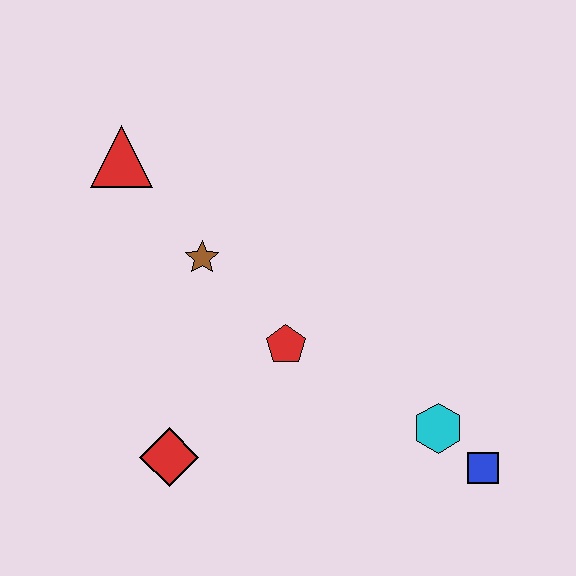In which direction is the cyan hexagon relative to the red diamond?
The cyan hexagon is to the right of the red diamond.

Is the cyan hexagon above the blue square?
Yes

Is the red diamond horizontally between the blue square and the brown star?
No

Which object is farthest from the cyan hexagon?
The red triangle is farthest from the cyan hexagon.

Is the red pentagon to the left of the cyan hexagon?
Yes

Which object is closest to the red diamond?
The red pentagon is closest to the red diamond.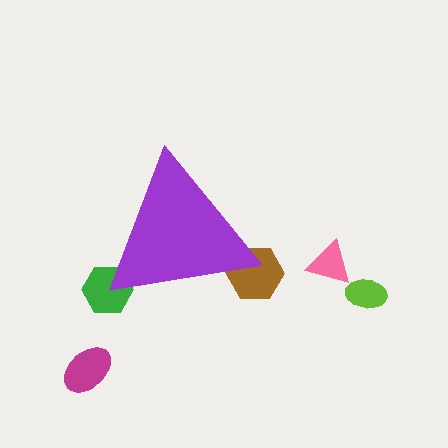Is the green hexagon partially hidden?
Yes, the green hexagon is partially hidden behind the purple triangle.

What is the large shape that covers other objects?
A purple triangle.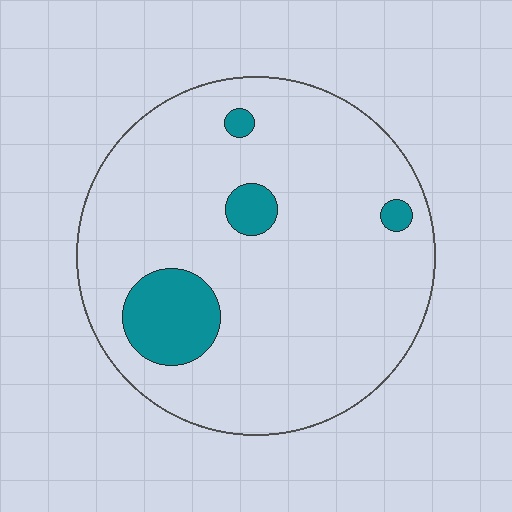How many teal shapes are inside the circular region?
4.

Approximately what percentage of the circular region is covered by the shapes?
Approximately 10%.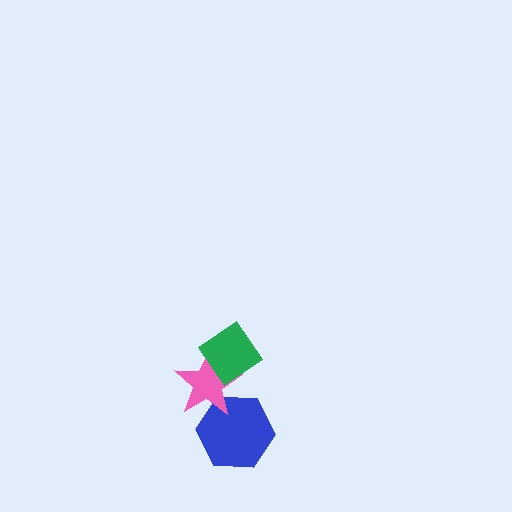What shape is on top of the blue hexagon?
The pink star is on top of the blue hexagon.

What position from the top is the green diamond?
The green diamond is 1st from the top.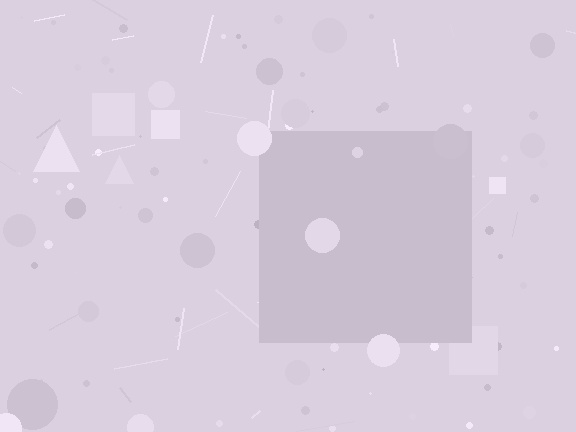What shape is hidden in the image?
A square is hidden in the image.